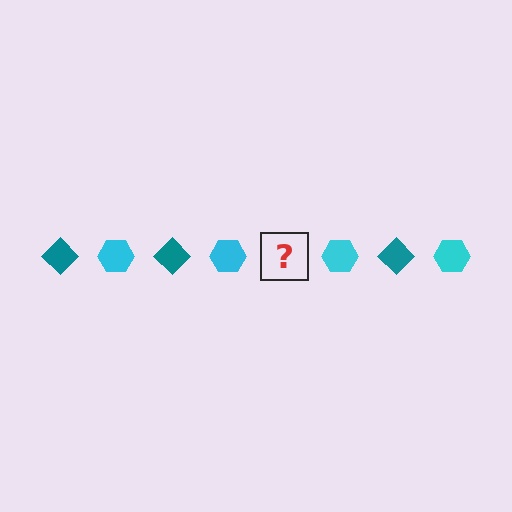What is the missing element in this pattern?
The missing element is a teal diamond.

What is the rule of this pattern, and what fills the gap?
The rule is that the pattern alternates between teal diamond and cyan hexagon. The gap should be filled with a teal diamond.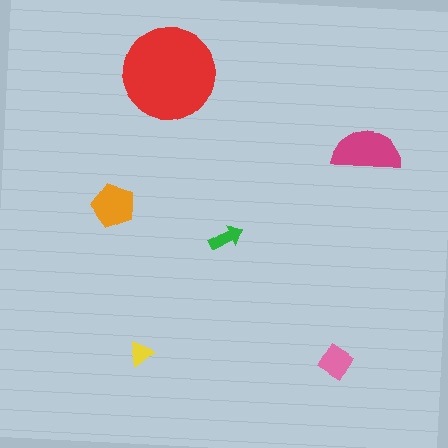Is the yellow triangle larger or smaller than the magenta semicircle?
Smaller.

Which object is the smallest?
The yellow triangle.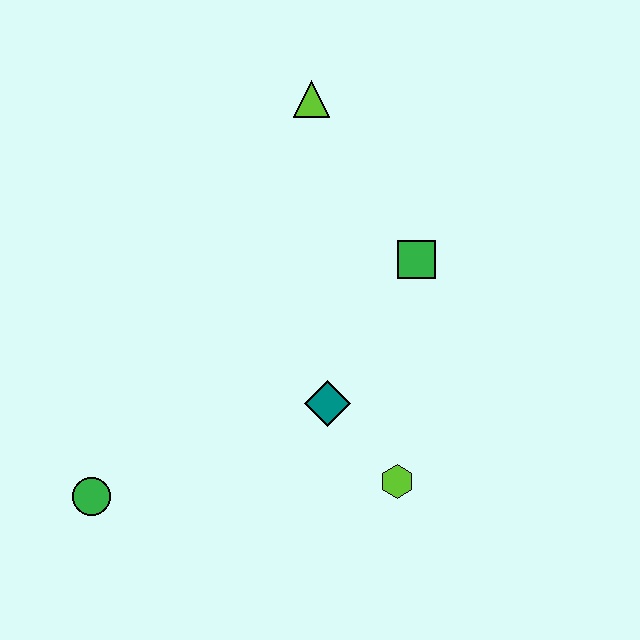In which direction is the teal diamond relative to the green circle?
The teal diamond is to the right of the green circle.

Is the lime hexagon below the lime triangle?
Yes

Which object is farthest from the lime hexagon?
The lime triangle is farthest from the lime hexagon.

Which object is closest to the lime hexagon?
The teal diamond is closest to the lime hexagon.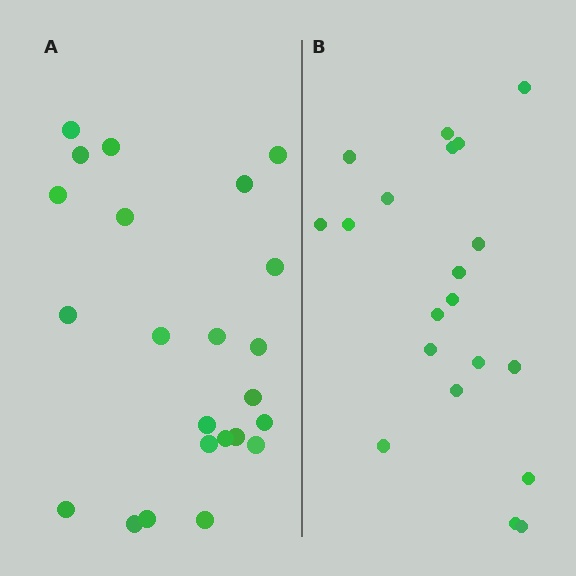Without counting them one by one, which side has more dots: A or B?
Region A (the left region) has more dots.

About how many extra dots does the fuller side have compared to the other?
Region A has just a few more — roughly 2 or 3 more dots than region B.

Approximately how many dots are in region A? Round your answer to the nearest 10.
About 20 dots. (The exact count is 23, which rounds to 20.)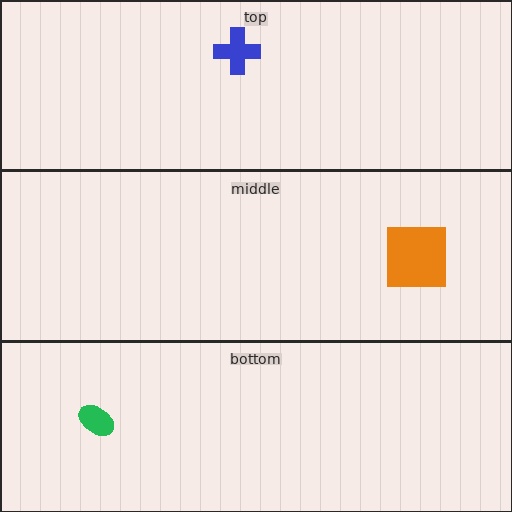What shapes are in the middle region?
The orange square.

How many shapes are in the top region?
1.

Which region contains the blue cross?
The top region.